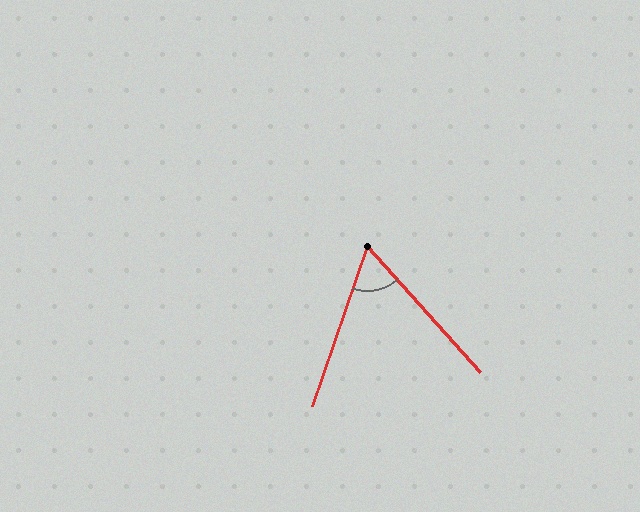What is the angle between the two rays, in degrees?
Approximately 61 degrees.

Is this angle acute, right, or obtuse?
It is acute.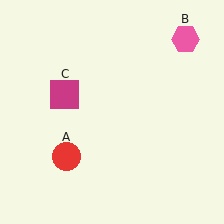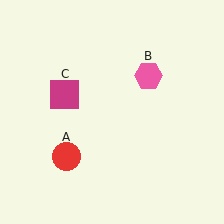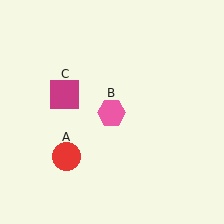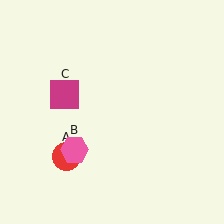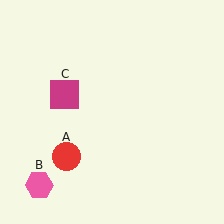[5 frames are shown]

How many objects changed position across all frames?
1 object changed position: pink hexagon (object B).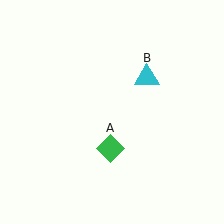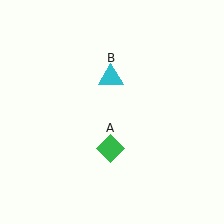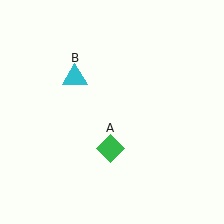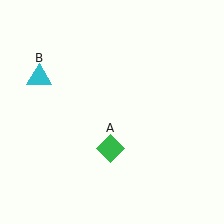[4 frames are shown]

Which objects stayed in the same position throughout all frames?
Green diamond (object A) remained stationary.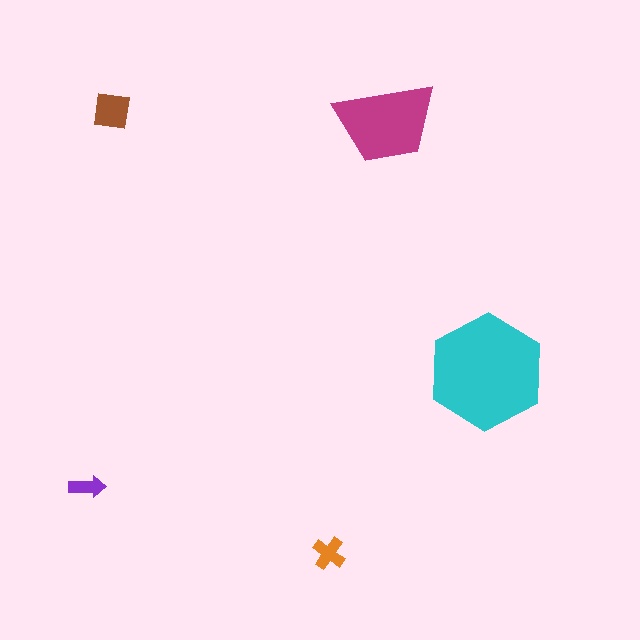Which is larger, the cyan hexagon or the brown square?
The cyan hexagon.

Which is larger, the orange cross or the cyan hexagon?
The cyan hexagon.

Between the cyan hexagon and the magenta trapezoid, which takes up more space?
The cyan hexagon.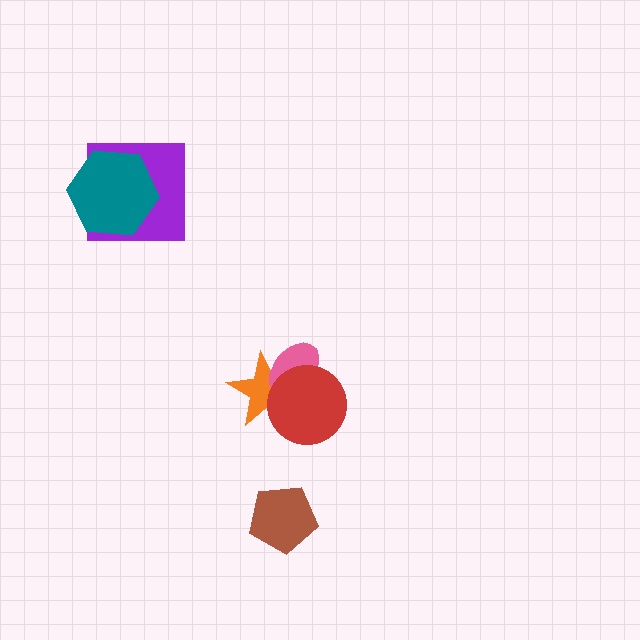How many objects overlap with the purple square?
1 object overlaps with the purple square.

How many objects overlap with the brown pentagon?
0 objects overlap with the brown pentagon.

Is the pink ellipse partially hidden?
Yes, it is partially covered by another shape.